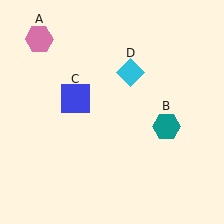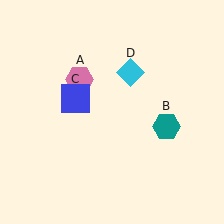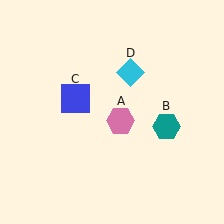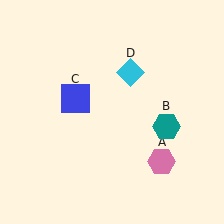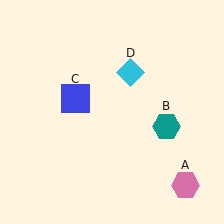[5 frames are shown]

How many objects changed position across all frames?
1 object changed position: pink hexagon (object A).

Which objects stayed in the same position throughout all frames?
Teal hexagon (object B) and blue square (object C) and cyan diamond (object D) remained stationary.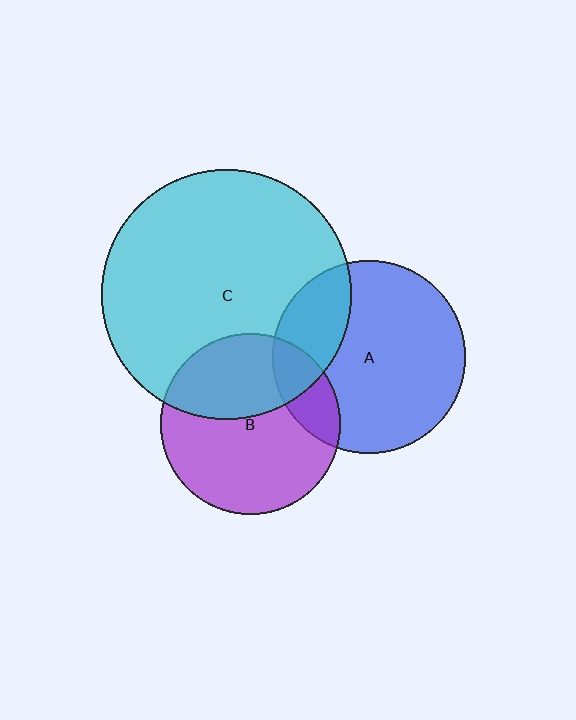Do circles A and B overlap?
Yes.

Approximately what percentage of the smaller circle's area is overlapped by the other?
Approximately 15%.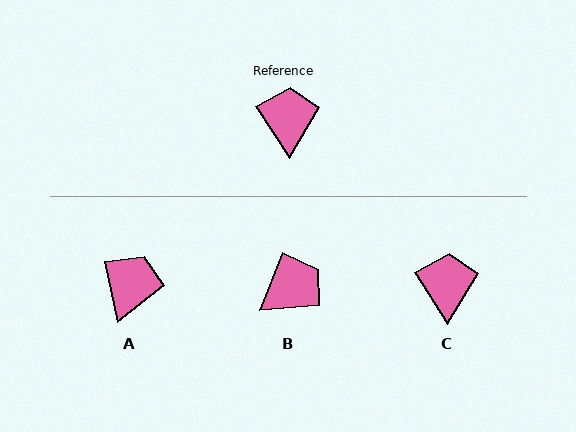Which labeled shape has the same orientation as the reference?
C.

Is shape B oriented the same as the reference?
No, it is off by about 54 degrees.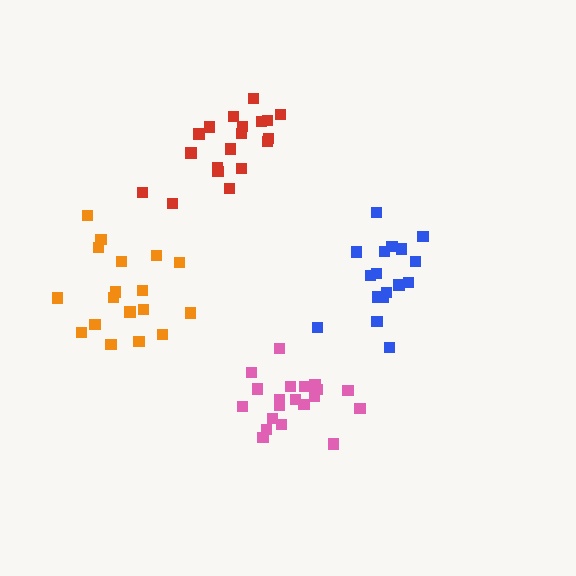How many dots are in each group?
Group 1: 19 dots, Group 2: 18 dots, Group 3: 17 dots, Group 4: 20 dots (74 total).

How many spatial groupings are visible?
There are 4 spatial groupings.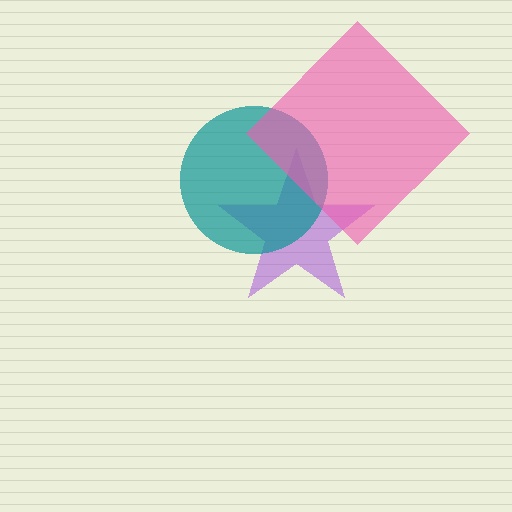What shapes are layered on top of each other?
The layered shapes are: a purple star, a teal circle, a pink diamond.